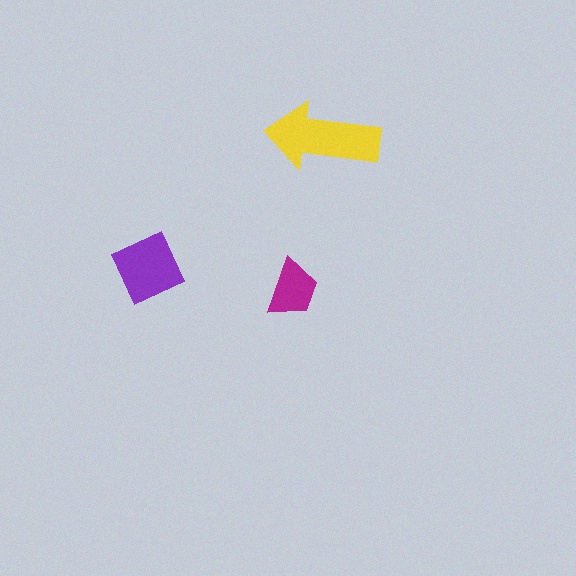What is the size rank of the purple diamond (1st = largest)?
2nd.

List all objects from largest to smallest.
The yellow arrow, the purple diamond, the magenta trapezoid.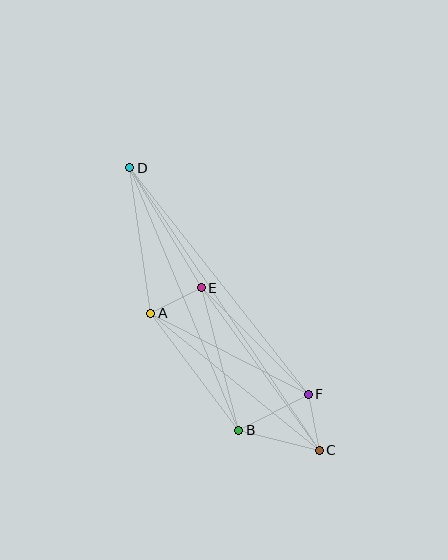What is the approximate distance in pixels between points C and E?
The distance between C and E is approximately 200 pixels.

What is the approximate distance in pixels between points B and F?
The distance between B and F is approximately 78 pixels.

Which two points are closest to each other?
Points C and F are closest to each other.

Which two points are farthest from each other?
Points C and D are farthest from each other.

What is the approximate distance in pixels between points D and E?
The distance between D and E is approximately 140 pixels.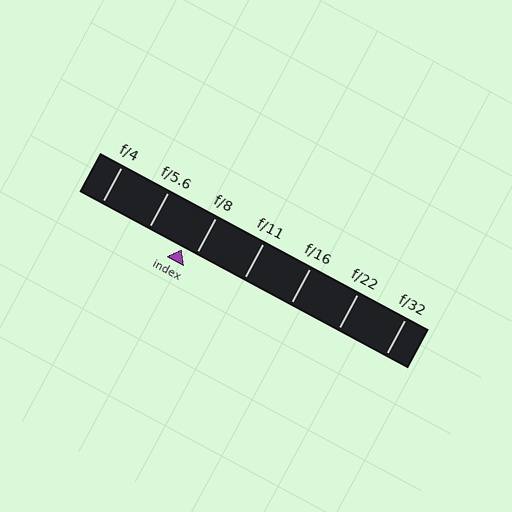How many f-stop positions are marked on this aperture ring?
There are 7 f-stop positions marked.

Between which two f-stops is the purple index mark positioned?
The index mark is between f/5.6 and f/8.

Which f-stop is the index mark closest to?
The index mark is closest to f/8.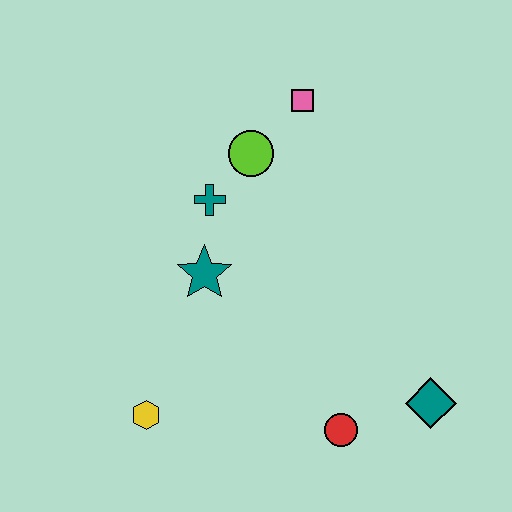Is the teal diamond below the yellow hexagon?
No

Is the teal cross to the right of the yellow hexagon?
Yes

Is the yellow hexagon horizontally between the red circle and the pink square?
No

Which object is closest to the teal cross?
The lime circle is closest to the teal cross.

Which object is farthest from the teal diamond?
The pink square is farthest from the teal diamond.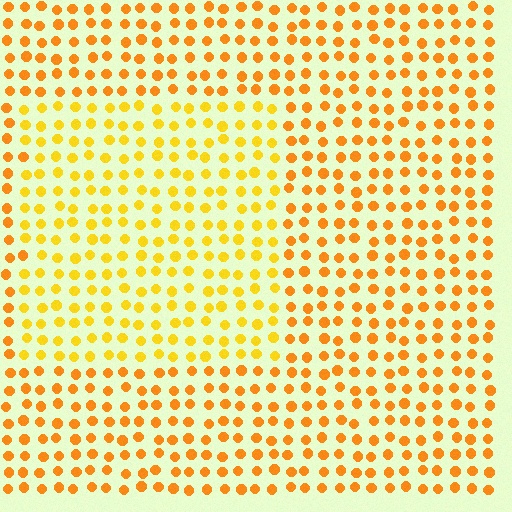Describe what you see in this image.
The image is filled with small orange elements in a uniform arrangement. A rectangle-shaped region is visible where the elements are tinted to a slightly different hue, forming a subtle color boundary.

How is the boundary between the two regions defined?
The boundary is defined purely by a slight shift in hue (about 21 degrees). Spacing, size, and orientation are identical on both sides.